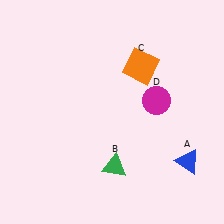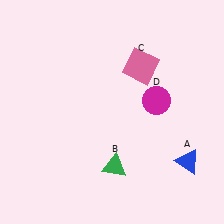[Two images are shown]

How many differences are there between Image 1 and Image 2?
There is 1 difference between the two images.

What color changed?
The square (C) changed from orange in Image 1 to pink in Image 2.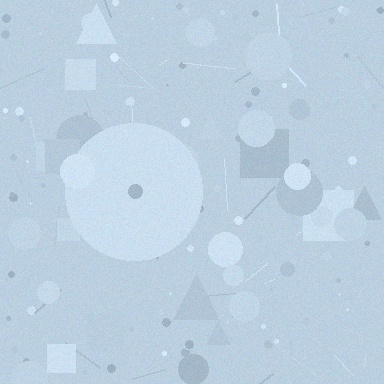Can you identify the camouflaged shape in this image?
The camouflaged shape is a circle.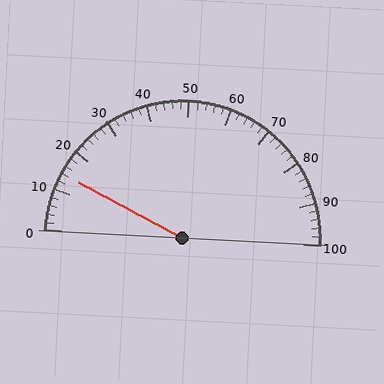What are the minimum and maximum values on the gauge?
The gauge ranges from 0 to 100.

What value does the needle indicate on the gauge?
The needle indicates approximately 14.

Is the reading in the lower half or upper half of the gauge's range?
The reading is in the lower half of the range (0 to 100).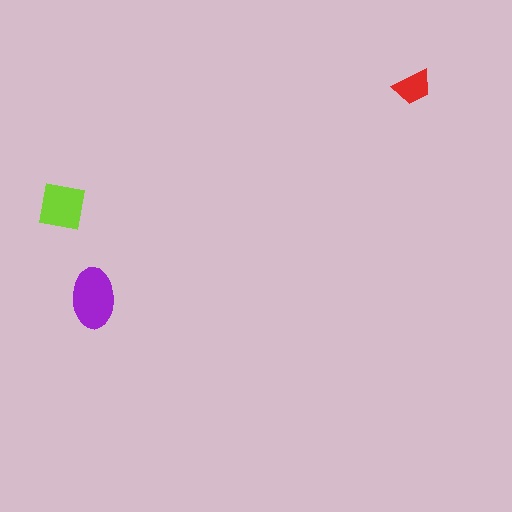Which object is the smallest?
The red trapezoid.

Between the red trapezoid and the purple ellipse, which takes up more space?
The purple ellipse.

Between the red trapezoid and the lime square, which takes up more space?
The lime square.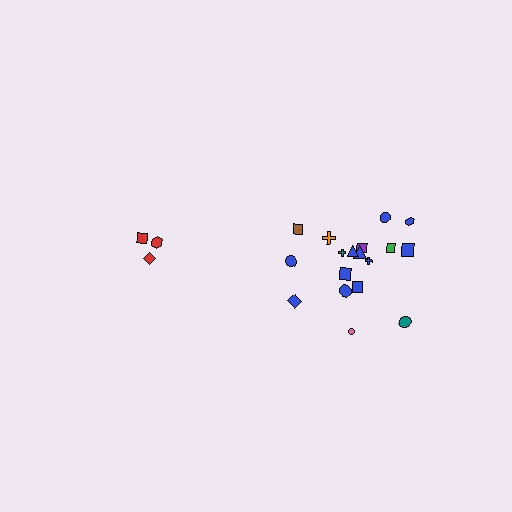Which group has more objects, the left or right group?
The right group.